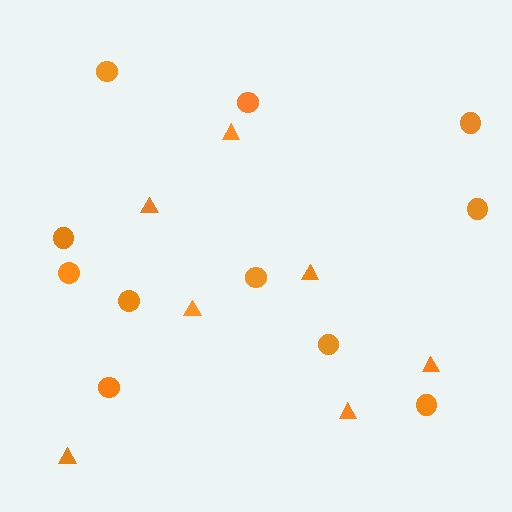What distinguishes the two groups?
There are 2 groups: one group of circles (11) and one group of triangles (7).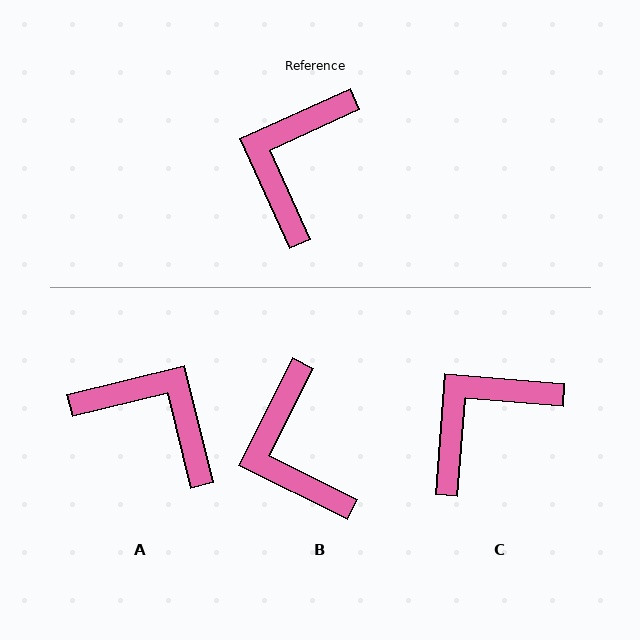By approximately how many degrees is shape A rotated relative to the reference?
Approximately 101 degrees clockwise.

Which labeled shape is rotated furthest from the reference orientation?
A, about 101 degrees away.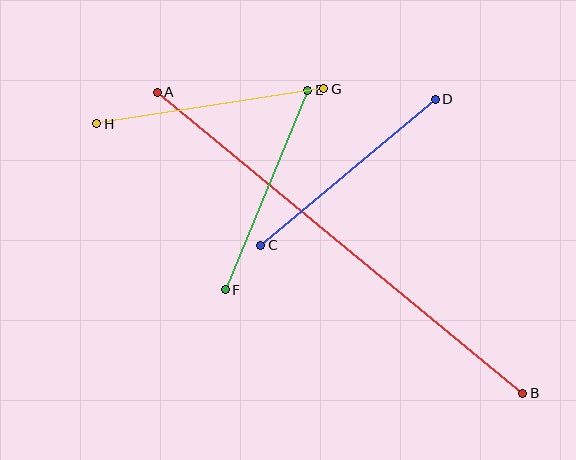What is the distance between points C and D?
The distance is approximately 227 pixels.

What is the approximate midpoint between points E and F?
The midpoint is at approximately (267, 190) pixels.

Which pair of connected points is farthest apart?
Points A and B are farthest apart.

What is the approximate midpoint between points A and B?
The midpoint is at approximately (340, 243) pixels.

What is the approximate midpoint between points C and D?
The midpoint is at approximately (348, 172) pixels.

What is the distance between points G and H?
The distance is approximately 230 pixels.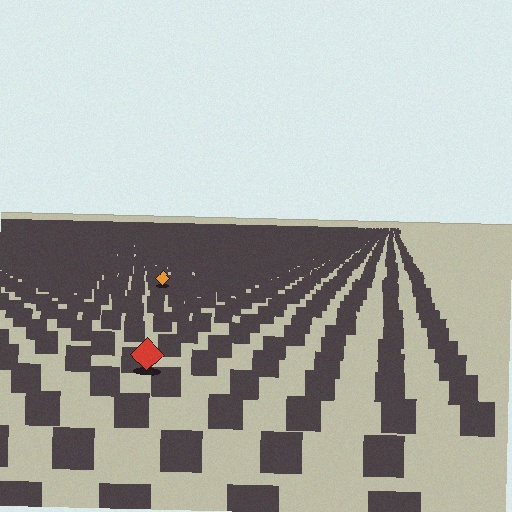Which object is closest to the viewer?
The red diamond is closest. The texture marks near it are larger and more spread out.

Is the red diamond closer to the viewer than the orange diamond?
Yes. The red diamond is closer — you can tell from the texture gradient: the ground texture is coarser near it.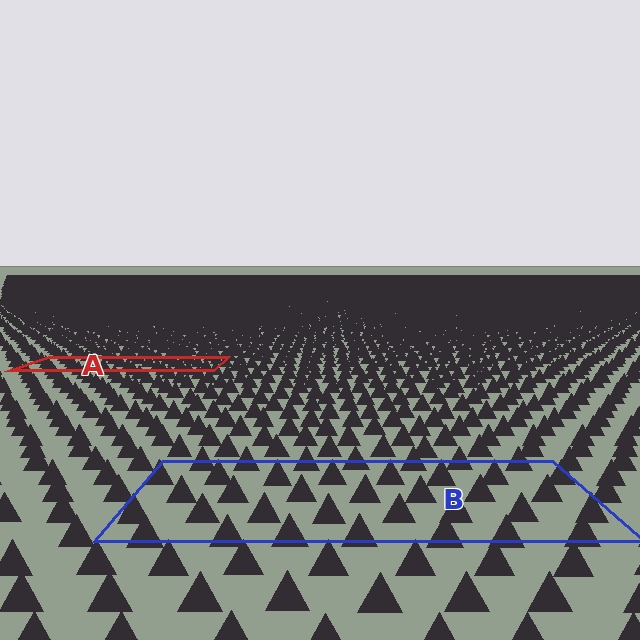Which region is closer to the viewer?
Region B is closer. The texture elements there are larger and more spread out.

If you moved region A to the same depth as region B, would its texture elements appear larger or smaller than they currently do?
They would appear larger. At a closer depth, the same texture elements are projected at a bigger on-screen size.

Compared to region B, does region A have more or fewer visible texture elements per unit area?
Region A has more texture elements per unit area — they are packed more densely because it is farther away.